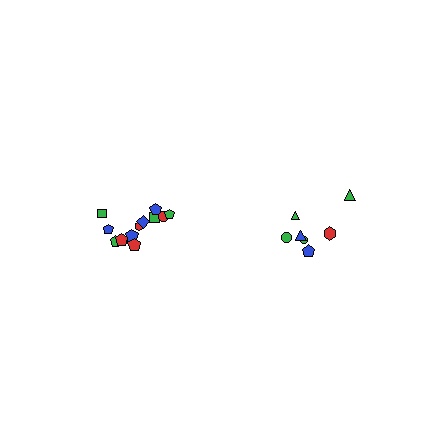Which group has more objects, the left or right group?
The left group.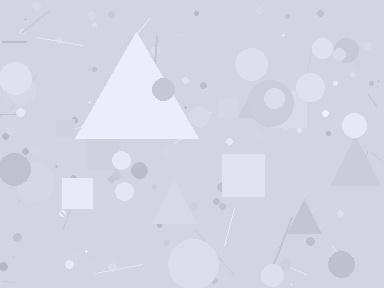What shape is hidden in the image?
A triangle is hidden in the image.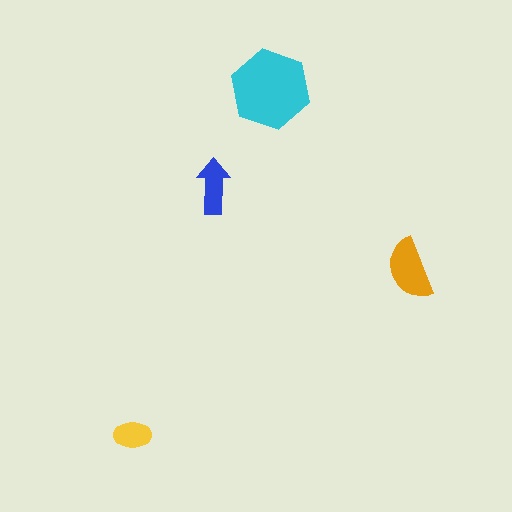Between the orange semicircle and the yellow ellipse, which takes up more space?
The orange semicircle.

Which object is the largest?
The cyan hexagon.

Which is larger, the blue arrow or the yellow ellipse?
The blue arrow.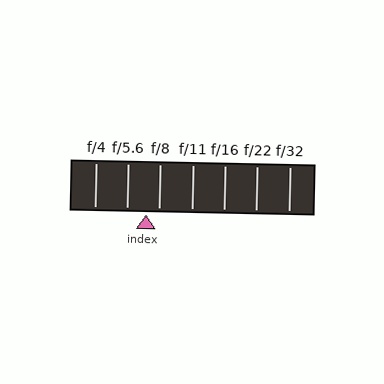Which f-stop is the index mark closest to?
The index mark is closest to f/8.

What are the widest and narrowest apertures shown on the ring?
The widest aperture shown is f/4 and the narrowest is f/32.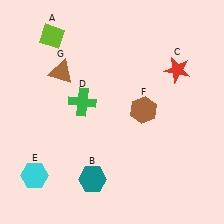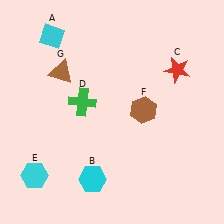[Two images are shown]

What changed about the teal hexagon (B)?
In Image 1, B is teal. In Image 2, it changed to cyan.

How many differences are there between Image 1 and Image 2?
There are 2 differences between the two images.